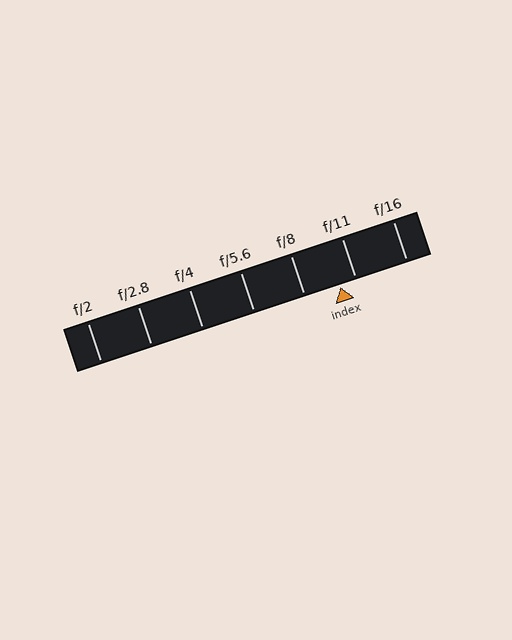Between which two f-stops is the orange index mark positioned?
The index mark is between f/8 and f/11.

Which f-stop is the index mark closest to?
The index mark is closest to f/11.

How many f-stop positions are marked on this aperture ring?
There are 7 f-stop positions marked.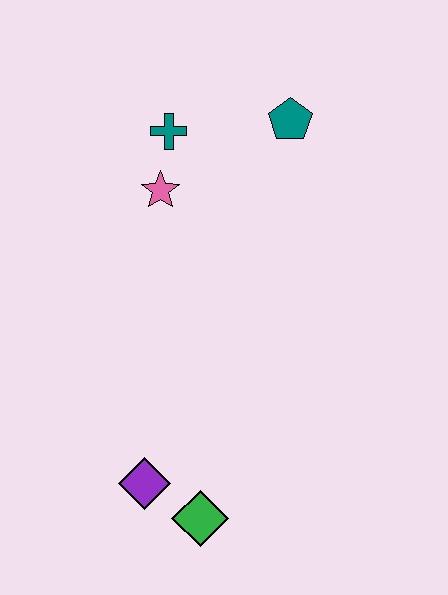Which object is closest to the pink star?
The teal cross is closest to the pink star.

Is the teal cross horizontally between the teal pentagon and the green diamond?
No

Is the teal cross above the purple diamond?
Yes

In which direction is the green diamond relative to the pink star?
The green diamond is below the pink star.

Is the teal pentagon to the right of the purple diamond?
Yes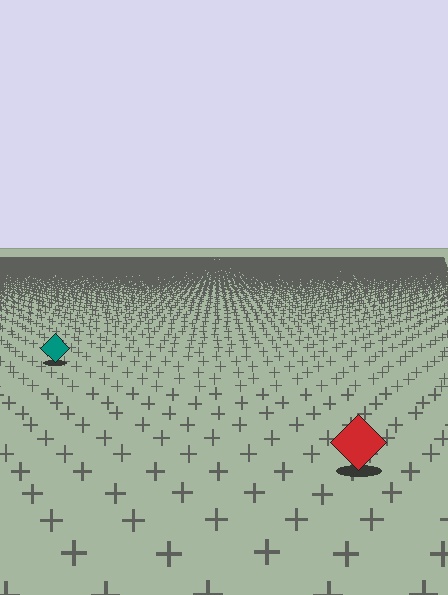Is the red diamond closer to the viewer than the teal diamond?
Yes. The red diamond is closer — you can tell from the texture gradient: the ground texture is coarser near it.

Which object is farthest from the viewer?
The teal diamond is farthest from the viewer. It appears smaller and the ground texture around it is denser.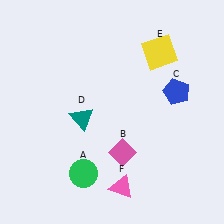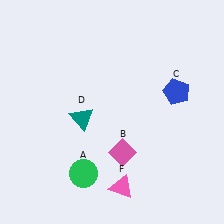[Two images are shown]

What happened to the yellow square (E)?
The yellow square (E) was removed in Image 2. It was in the top-right area of Image 1.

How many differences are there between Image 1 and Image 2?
There is 1 difference between the two images.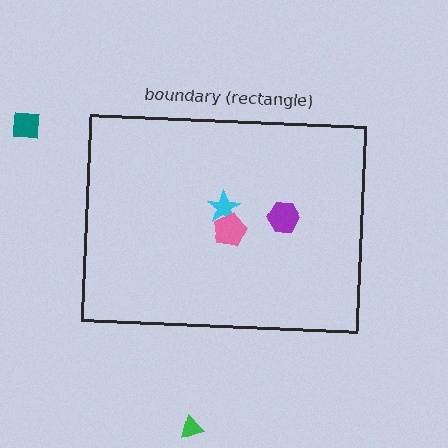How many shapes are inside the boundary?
3 inside, 2 outside.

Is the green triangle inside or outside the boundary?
Outside.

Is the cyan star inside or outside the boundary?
Inside.